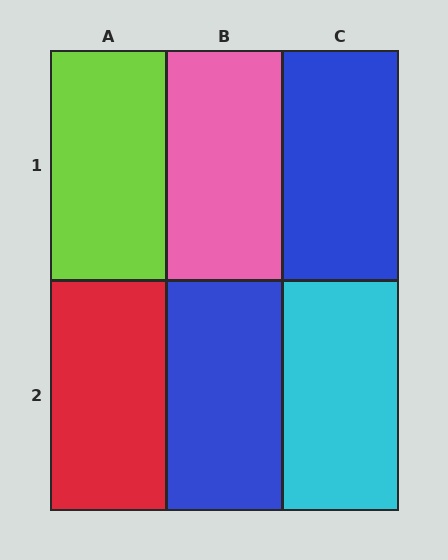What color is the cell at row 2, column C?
Cyan.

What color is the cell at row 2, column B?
Blue.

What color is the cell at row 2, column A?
Red.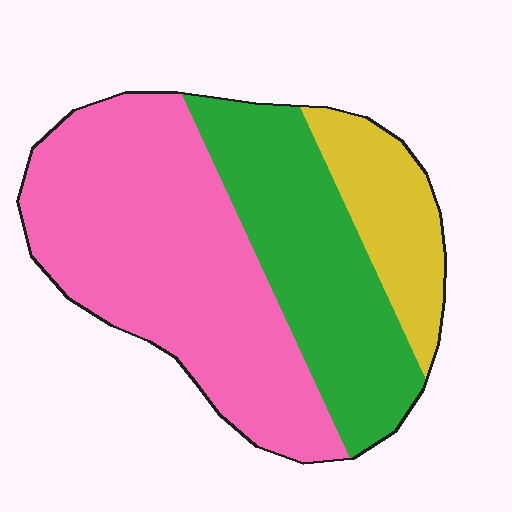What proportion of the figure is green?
Green covers roughly 30% of the figure.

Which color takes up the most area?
Pink, at roughly 50%.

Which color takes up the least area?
Yellow, at roughly 15%.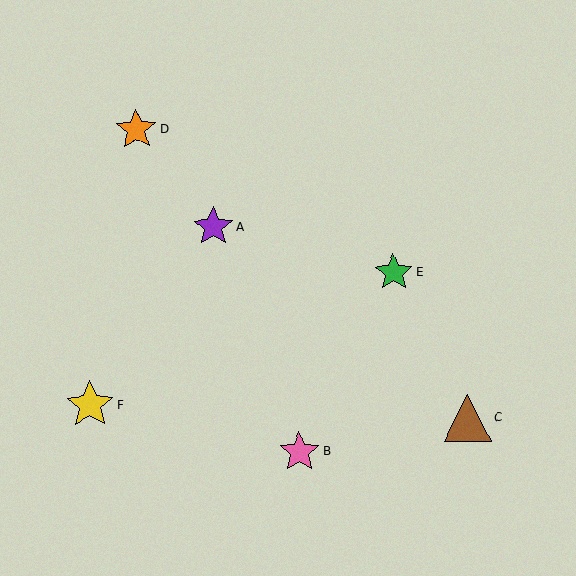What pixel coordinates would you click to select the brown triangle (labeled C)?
Click at (467, 418) to select the brown triangle C.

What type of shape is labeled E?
Shape E is a green star.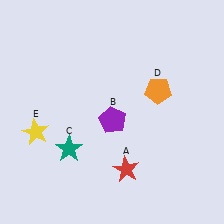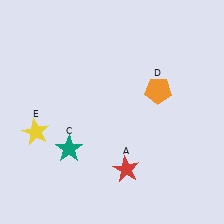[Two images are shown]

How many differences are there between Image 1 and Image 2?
There is 1 difference between the two images.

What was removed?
The purple pentagon (B) was removed in Image 2.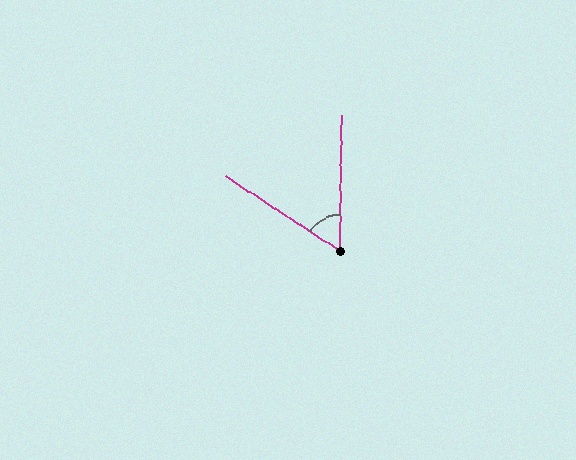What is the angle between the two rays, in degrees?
Approximately 57 degrees.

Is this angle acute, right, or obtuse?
It is acute.